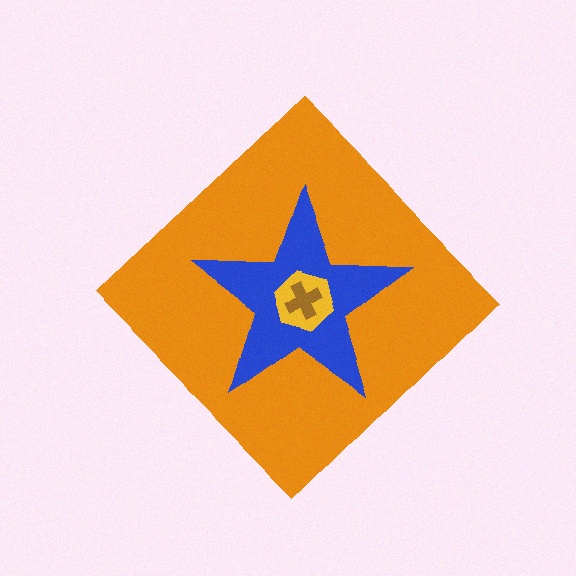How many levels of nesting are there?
4.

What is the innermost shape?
The brown cross.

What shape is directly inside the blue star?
The yellow hexagon.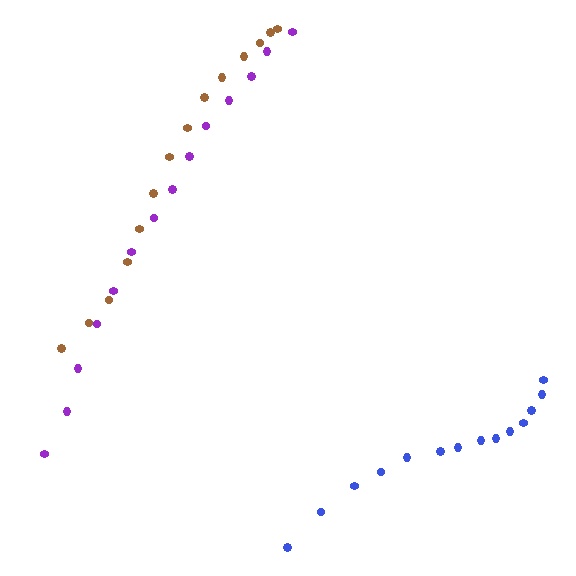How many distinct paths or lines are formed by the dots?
There are 3 distinct paths.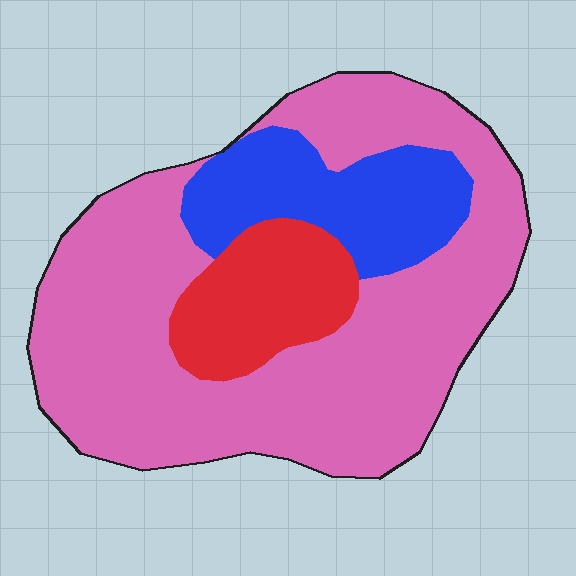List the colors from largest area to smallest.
From largest to smallest: pink, blue, red.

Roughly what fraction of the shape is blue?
Blue takes up less than a quarter of the shape.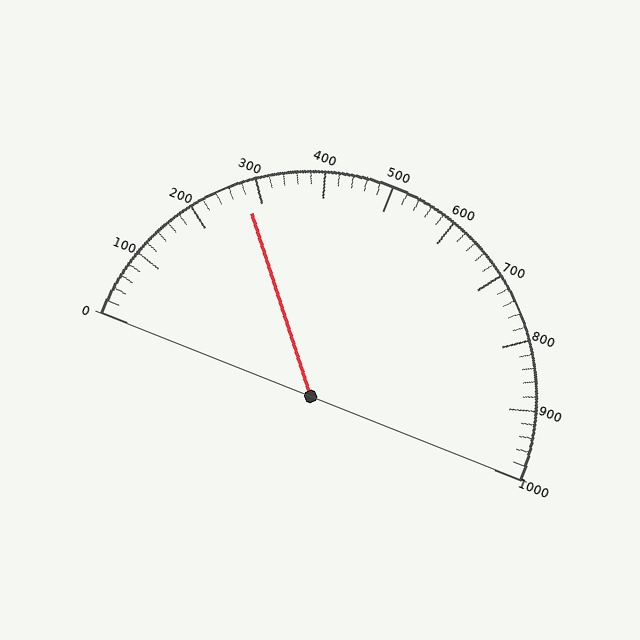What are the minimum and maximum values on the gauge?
The gauge ranges from 0 to 1000.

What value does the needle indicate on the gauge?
The needle indicates approximately 280.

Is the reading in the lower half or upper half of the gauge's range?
The reading is in the lower half of the range (0 to 1000).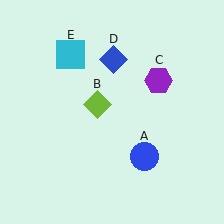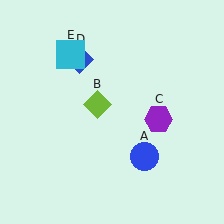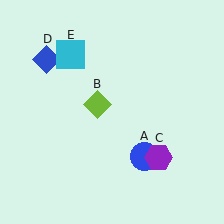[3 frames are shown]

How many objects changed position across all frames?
2 objects changed position: purple hexagon (object C), blue diamond (object D).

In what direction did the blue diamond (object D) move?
The blue diamond (object D) moved left.